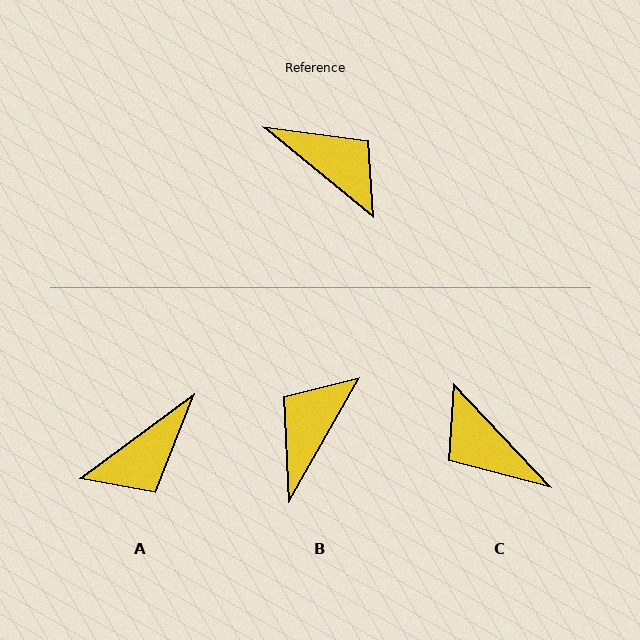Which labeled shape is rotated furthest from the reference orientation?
C, about 173 degrees away.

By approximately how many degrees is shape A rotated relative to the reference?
Approximately 104 degrees clockwise.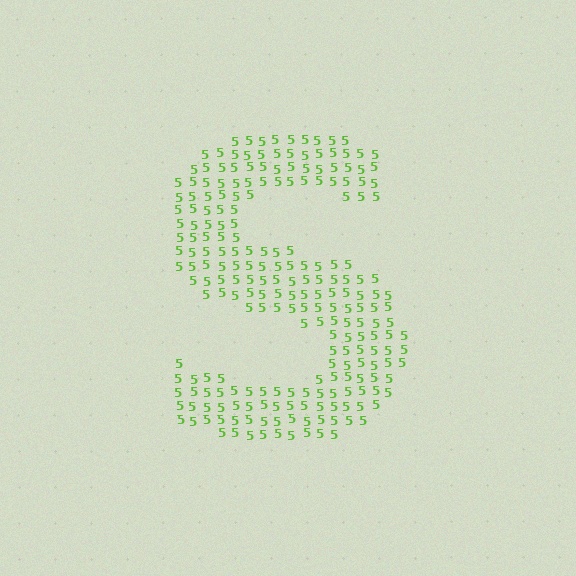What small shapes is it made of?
It is made of small digit 5's.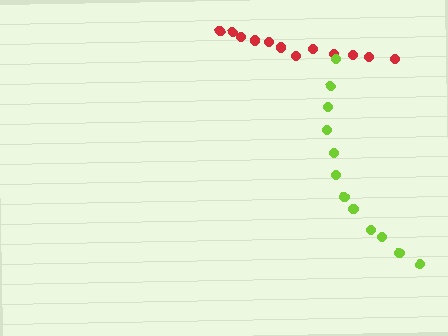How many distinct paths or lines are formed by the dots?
There are 2 distinct paths.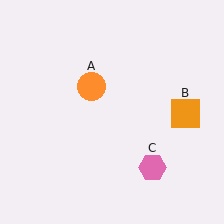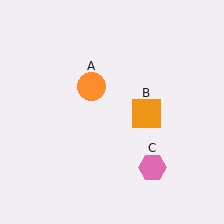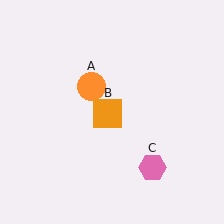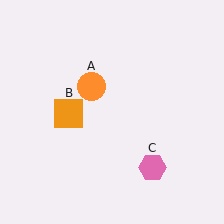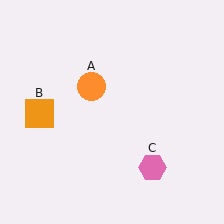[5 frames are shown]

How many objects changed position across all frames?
1 object changed position: orange square (object B).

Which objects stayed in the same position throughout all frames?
Orange circle (object A) and pink hexagon (object C) remained stationary.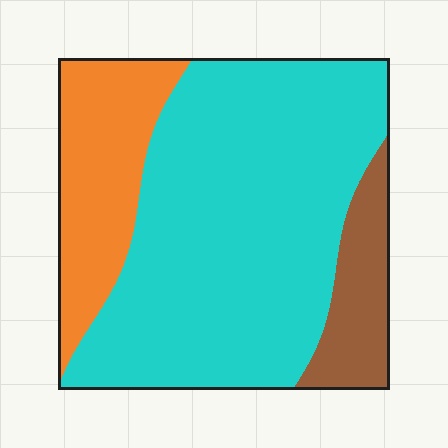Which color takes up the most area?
Cyan, at roughly 65%.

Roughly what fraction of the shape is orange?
Orange covers roughly 20% of the shape.